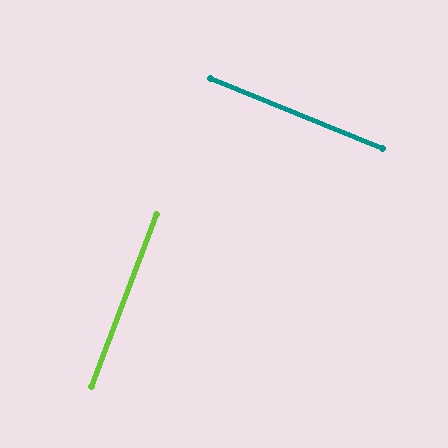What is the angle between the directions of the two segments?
Approximately 88 degrees.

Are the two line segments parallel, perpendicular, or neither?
Perpendicular — they meet at approximately 88°.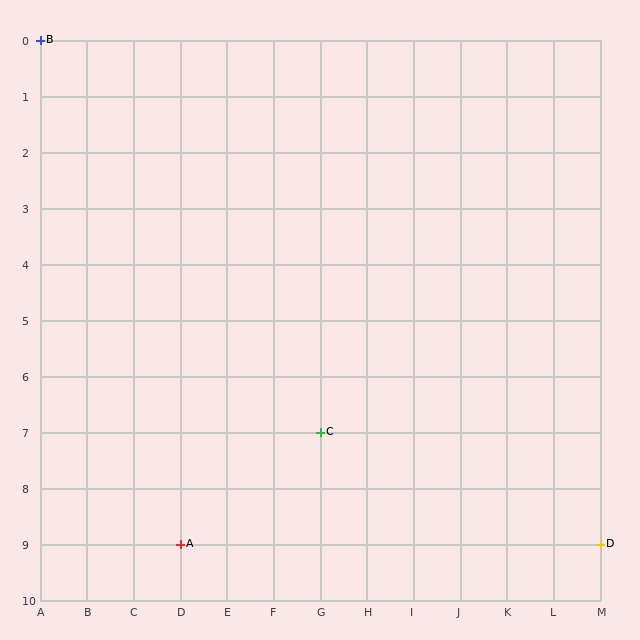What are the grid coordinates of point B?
Point B is at grid coordinates (A, 0).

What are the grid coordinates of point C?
Point C is at grid coordinates (G, 7).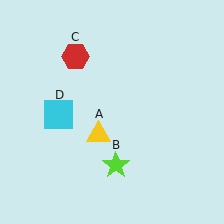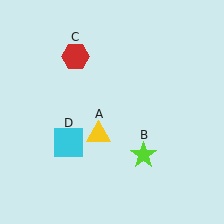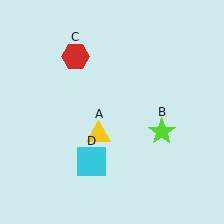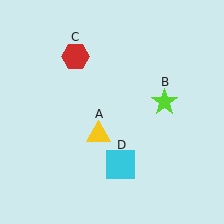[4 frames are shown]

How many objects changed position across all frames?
2 objects changed position: lime star (object B), cyan square (object D).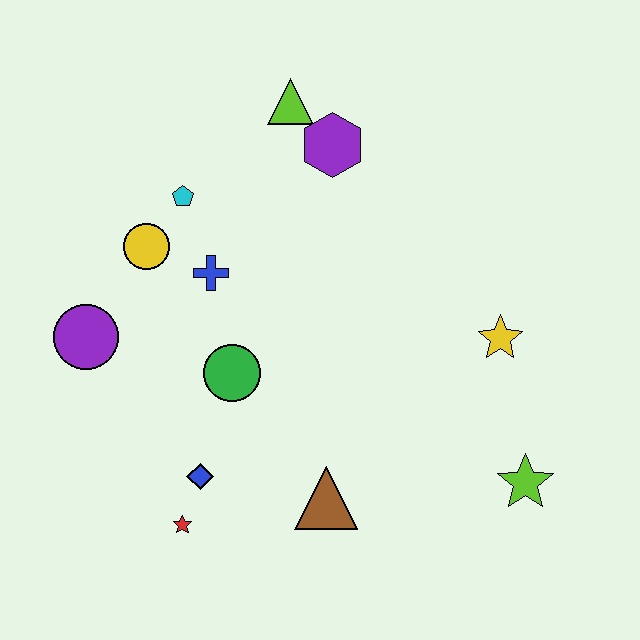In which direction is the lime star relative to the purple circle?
The lime star is to the right of the purple circle.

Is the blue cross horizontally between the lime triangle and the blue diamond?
Yes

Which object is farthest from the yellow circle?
The lime star is farthest from the yellow circle.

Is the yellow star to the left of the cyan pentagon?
No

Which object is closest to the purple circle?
The yellow circle is closest to the purple circle.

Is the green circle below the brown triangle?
No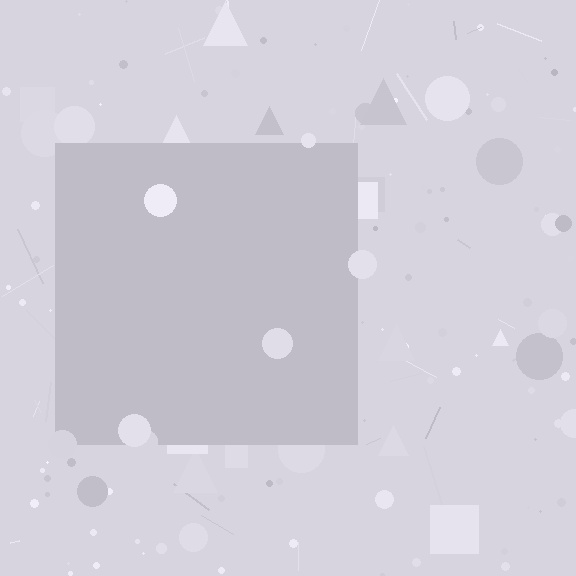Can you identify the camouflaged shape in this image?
The camouflaged shape is a square.